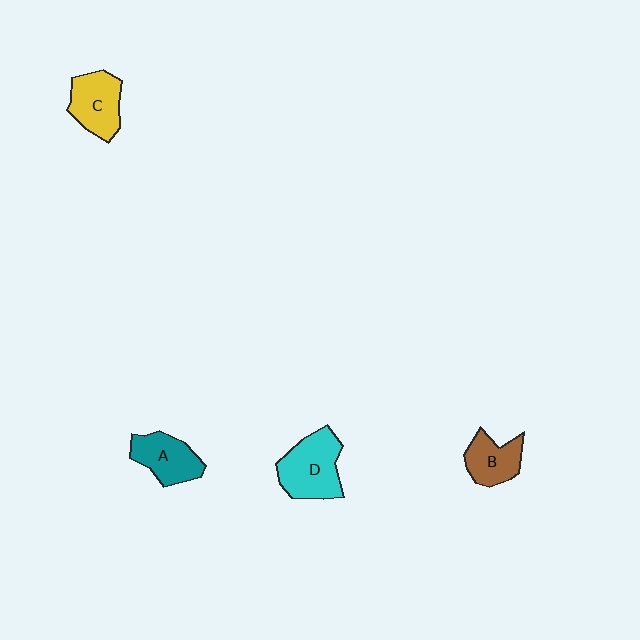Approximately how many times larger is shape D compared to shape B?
Approximately 1.5 times.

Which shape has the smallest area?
Shape B (brown).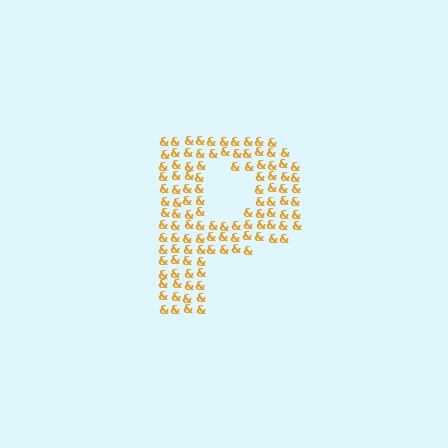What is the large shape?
The large shape is the letter P.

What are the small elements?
The small elements are ampersands.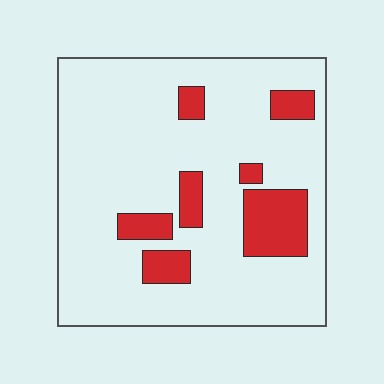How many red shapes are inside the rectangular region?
7.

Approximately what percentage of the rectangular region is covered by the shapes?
Approximately 15%.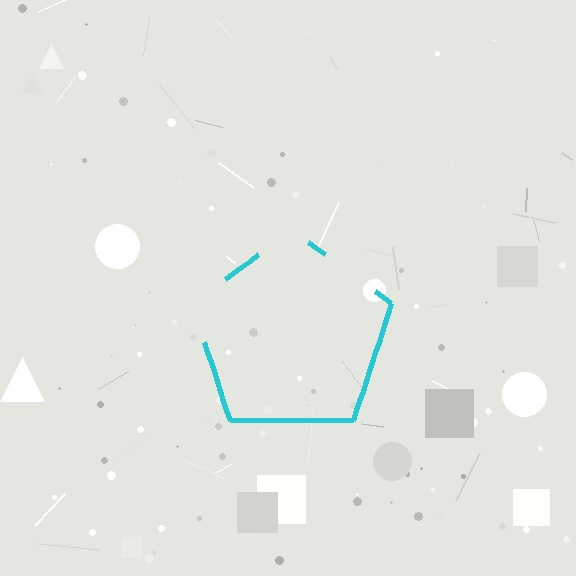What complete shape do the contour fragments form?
The contour fragments form a pentagon.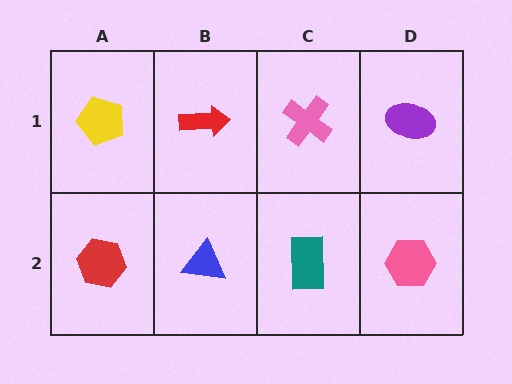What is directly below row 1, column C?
A teal rectangle.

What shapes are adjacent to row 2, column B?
A red arrow (row 1, column B), a red hexagon (row 2, column A), a teal rectangle (row 2, column C).